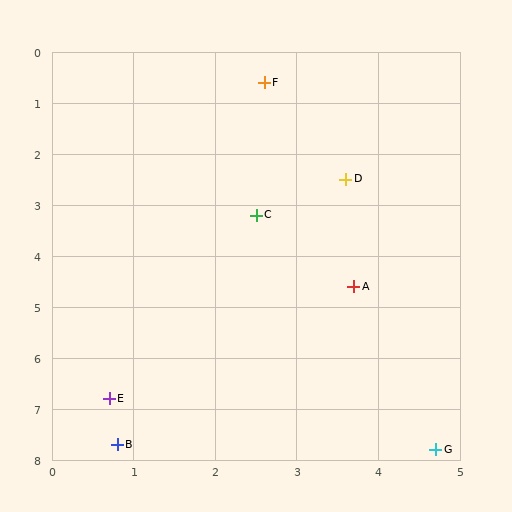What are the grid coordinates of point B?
Point B is at approximately (0.8, 7.7).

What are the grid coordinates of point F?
Point F is at approximately (2.6, 0.6).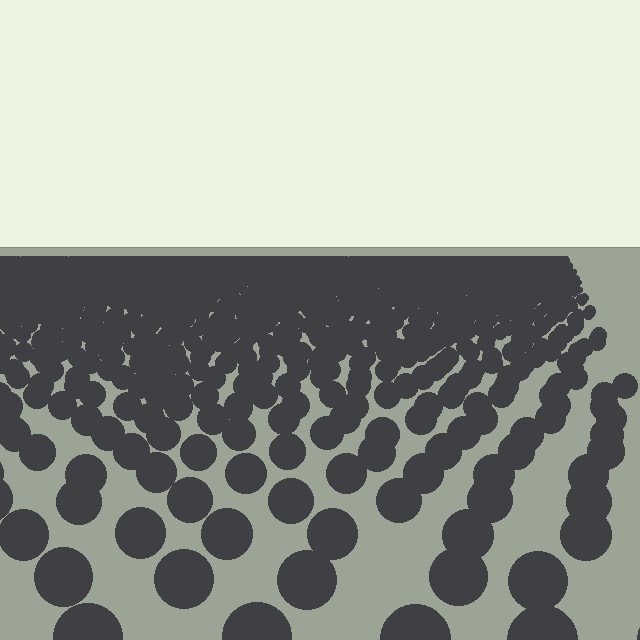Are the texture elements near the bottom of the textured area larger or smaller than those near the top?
Larger. Near the bottom, elements are closer to the viewer and appear at a bigger on-screen size.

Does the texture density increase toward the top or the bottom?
Density increases toward the top.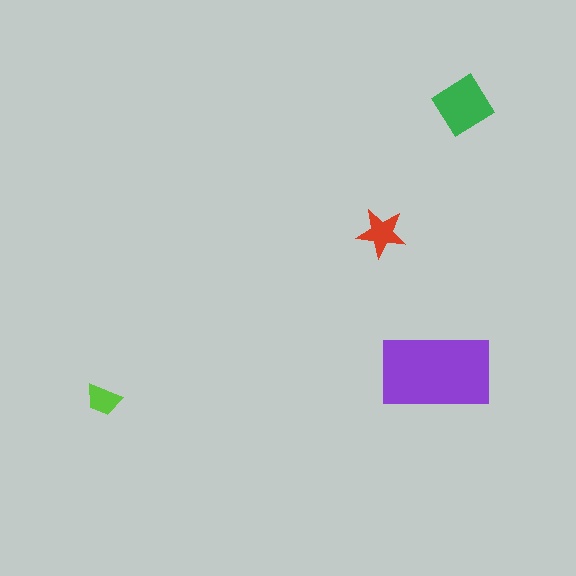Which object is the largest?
The purple rectangle.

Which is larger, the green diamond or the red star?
The green diamond.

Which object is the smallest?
The lime trapezoid.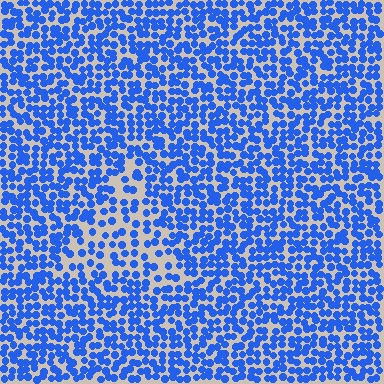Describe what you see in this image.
The image contains small blue elements arranged at two different densities. A triangle-shaped region is visible where the elements are less densely packed than the surrounding area.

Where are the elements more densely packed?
The elements are more densely packed outside the triangle boundary.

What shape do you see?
I see a triangle.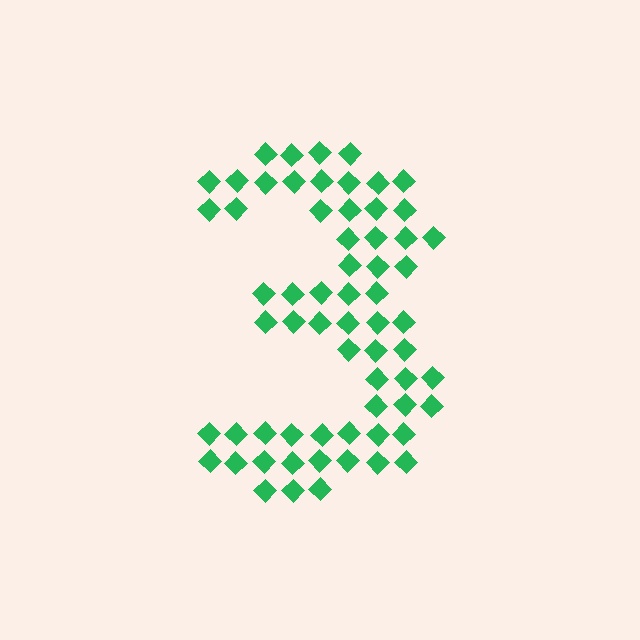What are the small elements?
The small elements are diamonds.